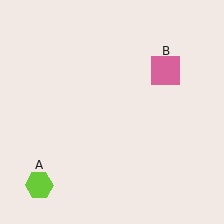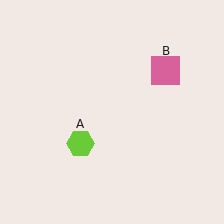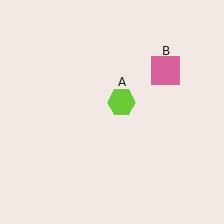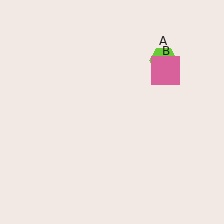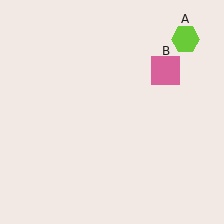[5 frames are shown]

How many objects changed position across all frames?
1 object changed position: lime hexagon (object A).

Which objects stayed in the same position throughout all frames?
Pink square (object B) remained stationary.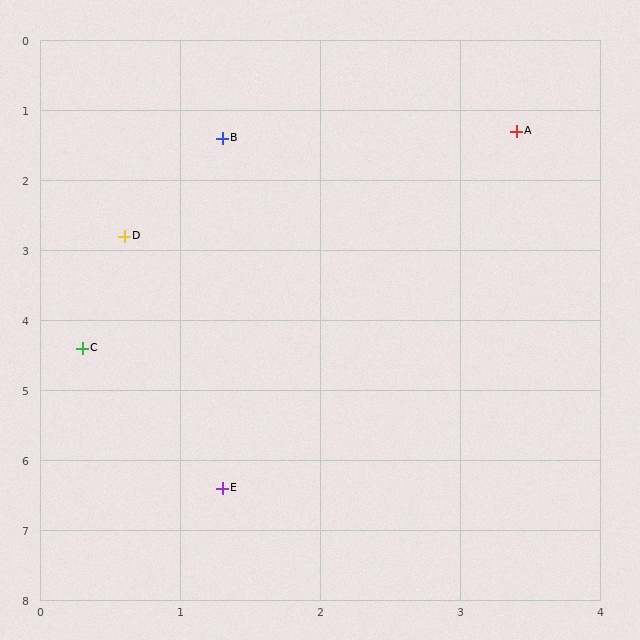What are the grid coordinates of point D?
Point D is at approximately (0.6, 2.8).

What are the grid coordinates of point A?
Point A is at approximately (3.4, 1.3).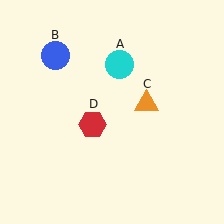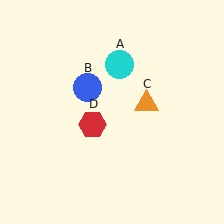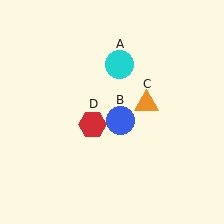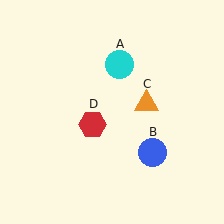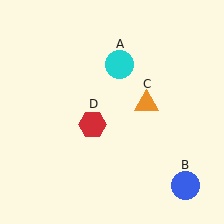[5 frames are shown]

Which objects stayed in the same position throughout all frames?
Cyan circle (object A) and orange triangle (object C) and red hexagon (object D) remained stationary.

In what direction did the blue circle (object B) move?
The blue circle (object B) moved down and to the right.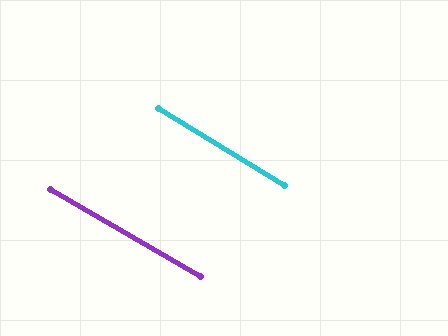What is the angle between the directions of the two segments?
Approximately 1 degree.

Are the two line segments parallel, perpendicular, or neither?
Parallel — their directions differ by only 1.3°.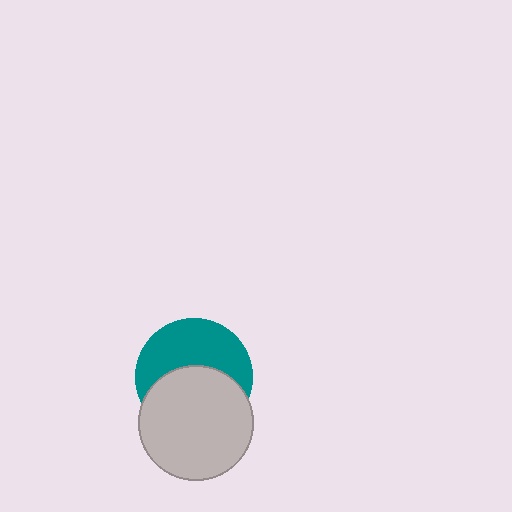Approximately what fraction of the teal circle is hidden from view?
Roughly 50% of the teal circle is hidden behind the light gray circle.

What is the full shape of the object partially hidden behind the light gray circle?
The partially hidden object is a teal circle.